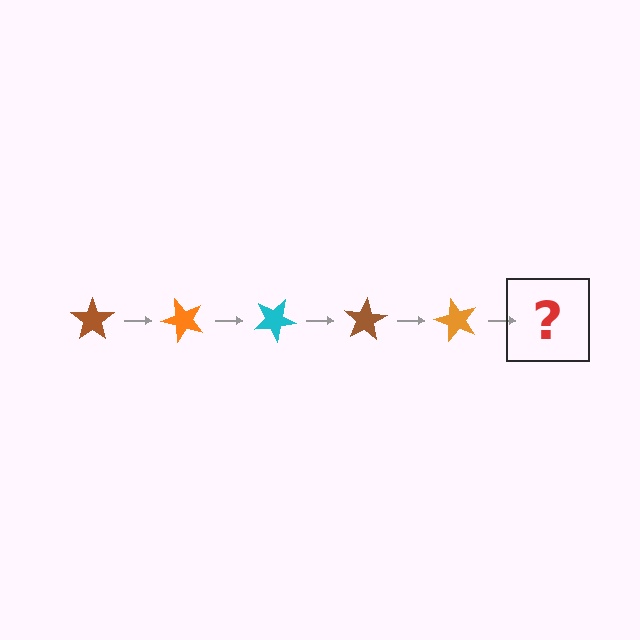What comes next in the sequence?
The next element should be a cyan star, rotated 250 degrees from the start.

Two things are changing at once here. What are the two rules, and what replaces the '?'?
The two rules are that it rotates 50 degrees each step and the color cycles through brown, orange, and cyan. The '?' should be a cyan star, rotated 250 degrees from the start.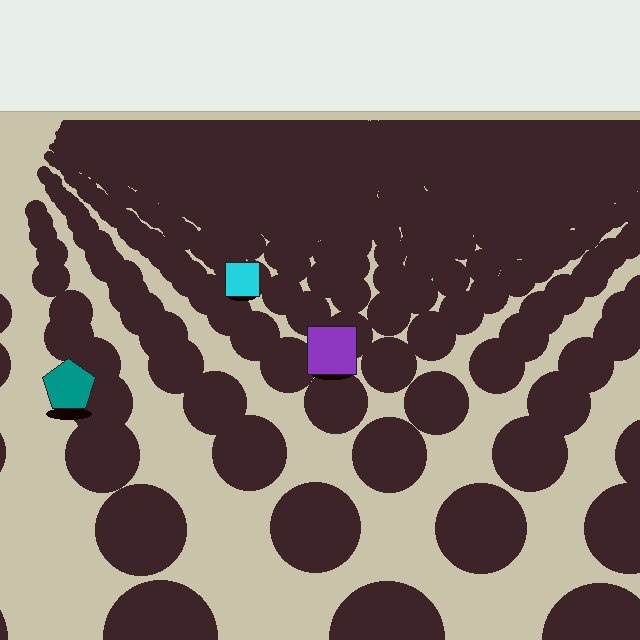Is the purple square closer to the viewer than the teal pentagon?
No. The teal pentagon is closer — you can tell from the texture gradient: the ground texture is coarser near it.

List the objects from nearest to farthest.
From nearest to farthest: the teal pentagon, the purple square, the cyan square.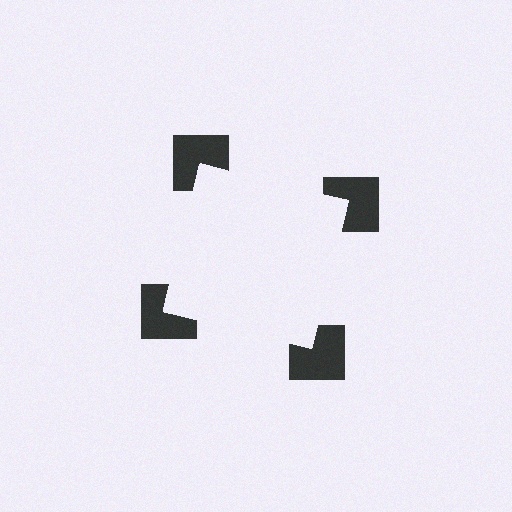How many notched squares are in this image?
There are 4 — one at each vertex of the illusory square.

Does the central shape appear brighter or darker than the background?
It typically appears slightly brighter than the background, even though no actual brightness change is drawn.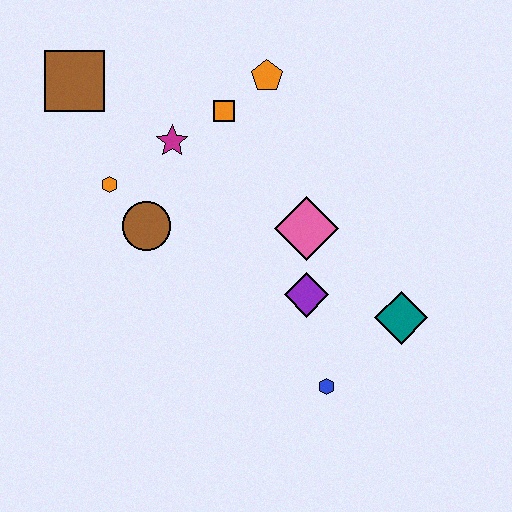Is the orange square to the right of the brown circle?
Yes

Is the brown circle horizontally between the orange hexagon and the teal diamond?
Yes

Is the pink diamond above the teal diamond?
Yes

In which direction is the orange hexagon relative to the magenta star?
The orange hexagon is to the left of the magenta star.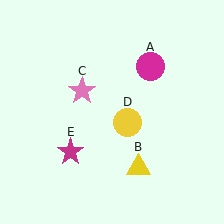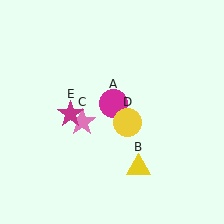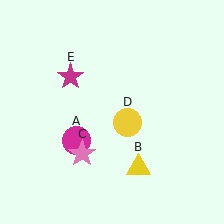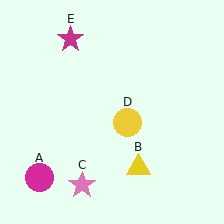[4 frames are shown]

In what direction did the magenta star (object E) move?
The magenta star (object E) moved up.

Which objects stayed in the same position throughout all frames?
Yellow triangle (object B) and yellow circle (object D) remained stationary.